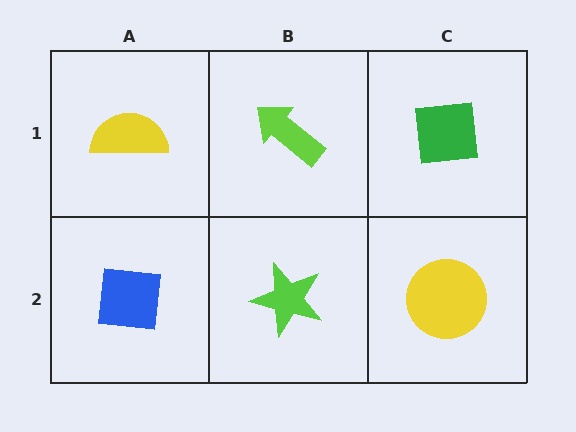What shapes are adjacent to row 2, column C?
A green square (row 1, column C), a lime star (row 2, column B).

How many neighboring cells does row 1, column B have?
3.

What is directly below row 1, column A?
A blue square.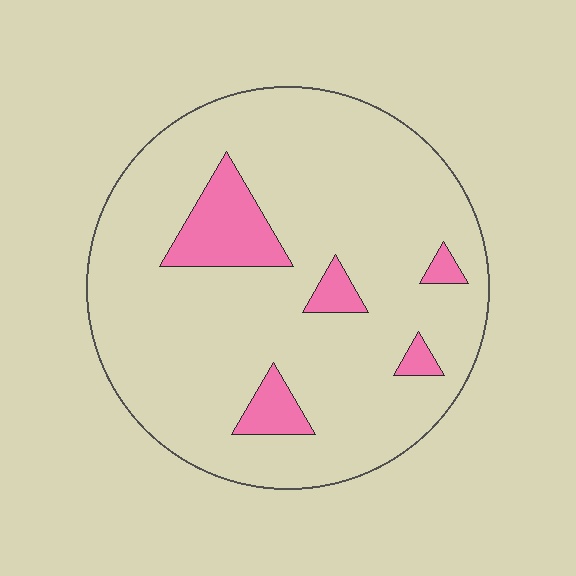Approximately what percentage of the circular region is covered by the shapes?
Approximately 10%.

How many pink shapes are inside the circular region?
5.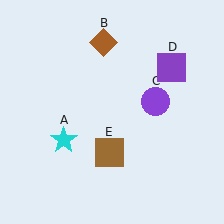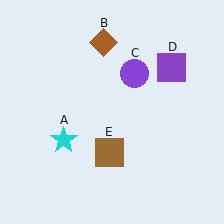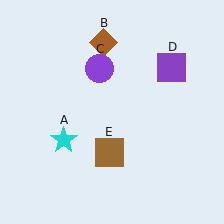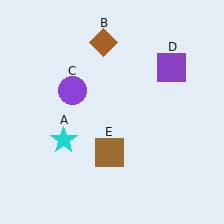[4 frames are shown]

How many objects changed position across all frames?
1 object changed position: purple circle (object C).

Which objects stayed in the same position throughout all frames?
Cyan star (object A) and brown diamond (object B) and purple square (object D) and brown square (object E) remained stationary.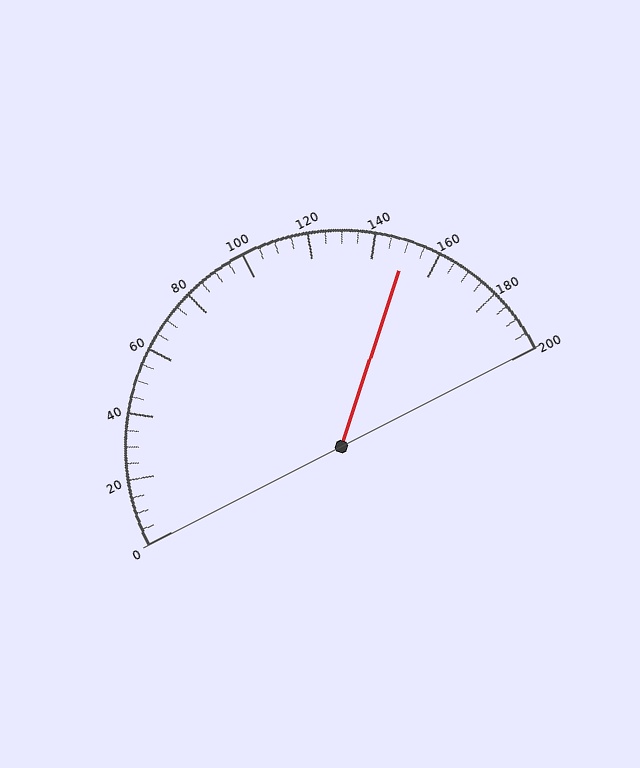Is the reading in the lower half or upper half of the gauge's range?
The reading is in the upper half of the range (0 to 200).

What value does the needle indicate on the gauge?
The needle indicates approximately 150.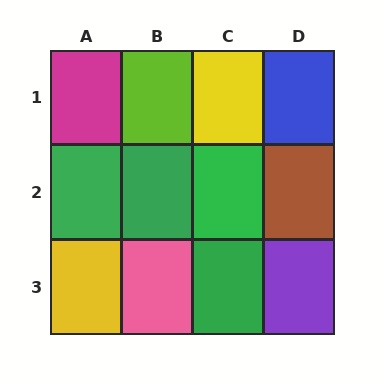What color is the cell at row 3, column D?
Purple.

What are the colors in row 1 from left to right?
Magenta, lime, yellow, blue.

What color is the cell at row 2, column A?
Green.